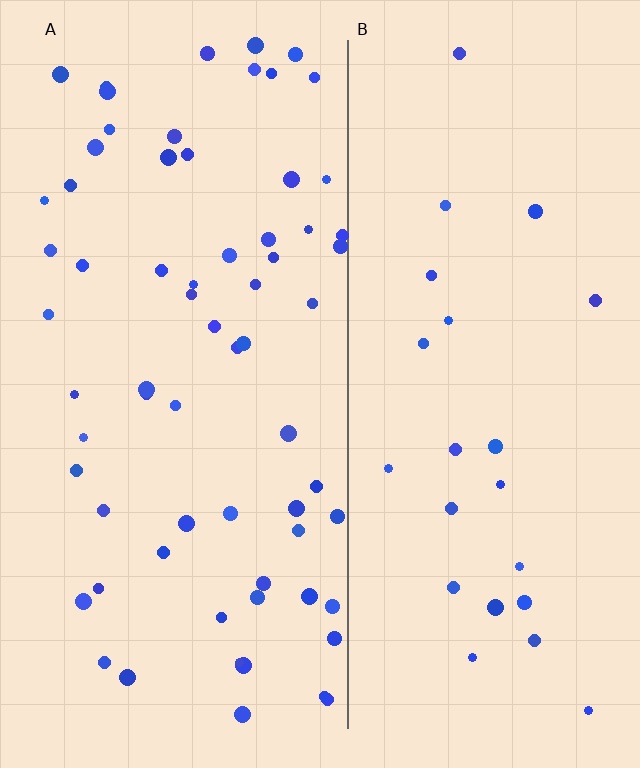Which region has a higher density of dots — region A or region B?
A (the left).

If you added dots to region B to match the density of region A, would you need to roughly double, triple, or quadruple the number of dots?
Approximately triple.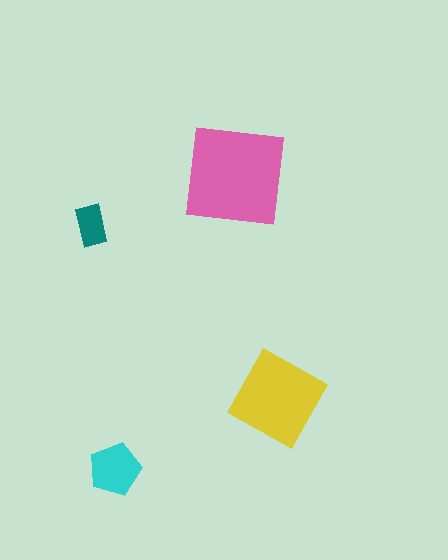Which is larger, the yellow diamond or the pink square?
The pink square.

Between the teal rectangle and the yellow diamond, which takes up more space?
The yellow diamond.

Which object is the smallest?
The teal rectangle.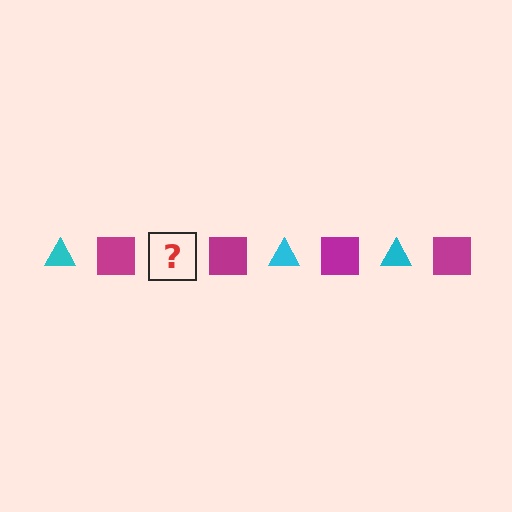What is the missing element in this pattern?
The missing element is a cyan triangle.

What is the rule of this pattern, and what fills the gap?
The rule is that the pattern alternates between cyan triangle and magenta square. The gap should be filled with a cyan triangle.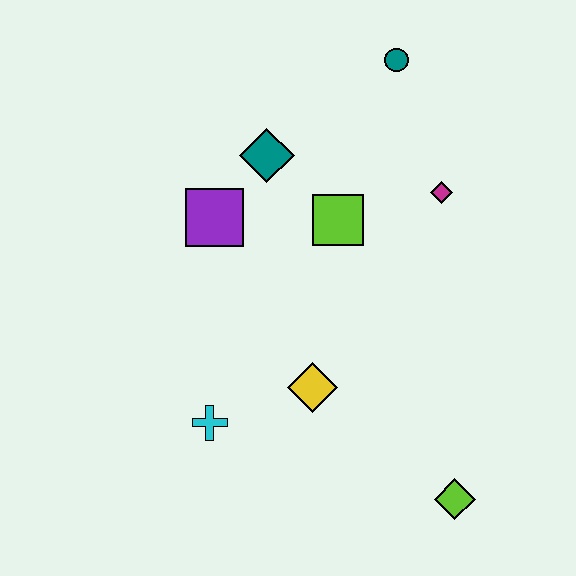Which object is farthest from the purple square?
The lime diamond is farthest from the purple square.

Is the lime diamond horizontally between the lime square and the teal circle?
No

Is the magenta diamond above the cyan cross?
Yes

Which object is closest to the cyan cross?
The yellow diamond is closest to the cyan cross.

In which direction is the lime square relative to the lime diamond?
The lime square is above the lime diamond.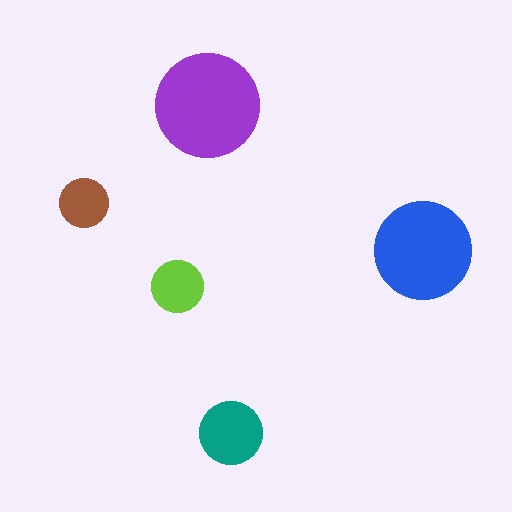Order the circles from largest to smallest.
the purple one, the blue one, the teal one, the lime one, the brown one.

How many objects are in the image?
There are 5 objects in the image.